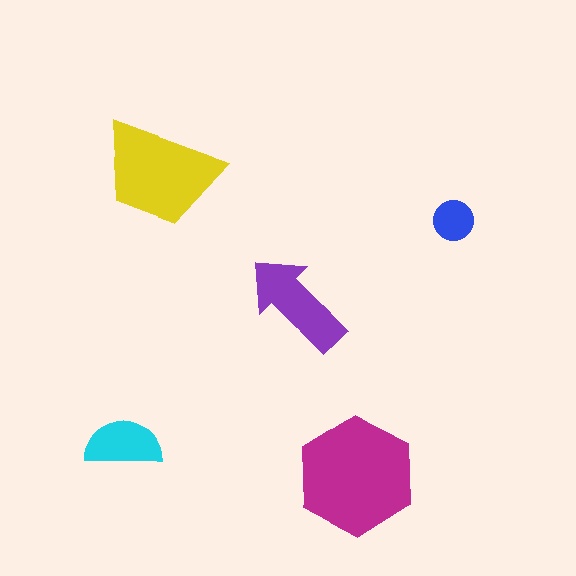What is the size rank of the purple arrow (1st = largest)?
3rd.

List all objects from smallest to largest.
The blue circle, the cyan semicircle, the purple arrow, the yellow trapezoid, the magenta hexagon.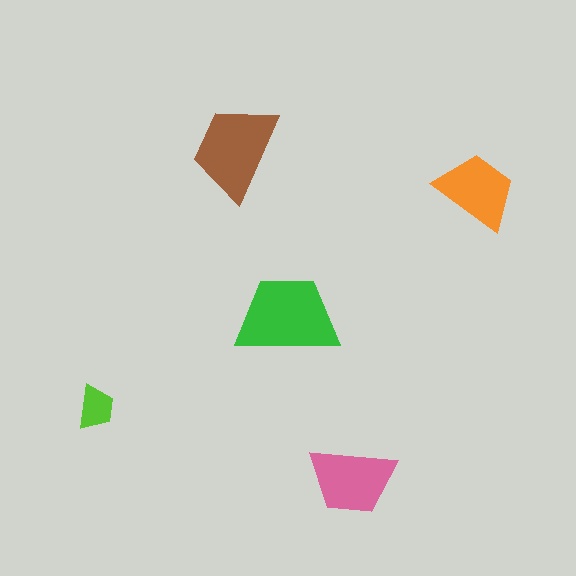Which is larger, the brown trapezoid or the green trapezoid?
The green one.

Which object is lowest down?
The pink trapezoid is bottommost.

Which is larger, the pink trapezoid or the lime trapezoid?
The pink one.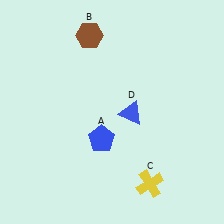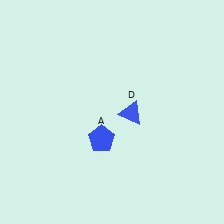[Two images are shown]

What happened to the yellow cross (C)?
The yellow cross (C) was removed in Image 2. It was in the bottom-right area of Image 1.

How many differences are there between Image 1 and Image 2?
There are 2 differences between the two images.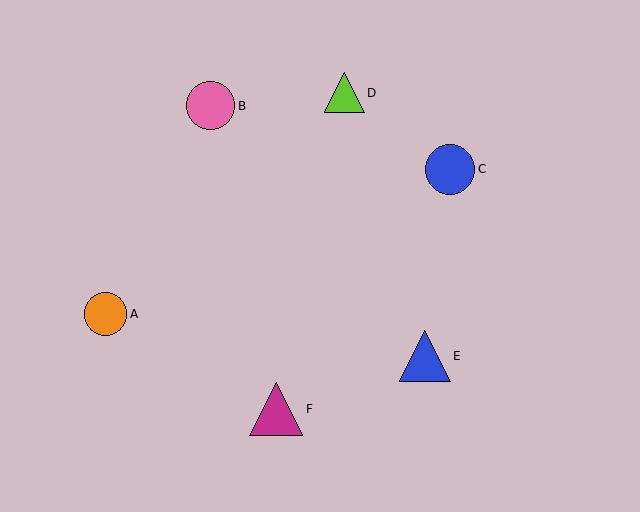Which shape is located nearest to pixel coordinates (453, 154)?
The blue circle (labeled C) at (450, 169) is nearest to that location.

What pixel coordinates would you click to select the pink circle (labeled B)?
Click at (211, 106) to select the pink circle B.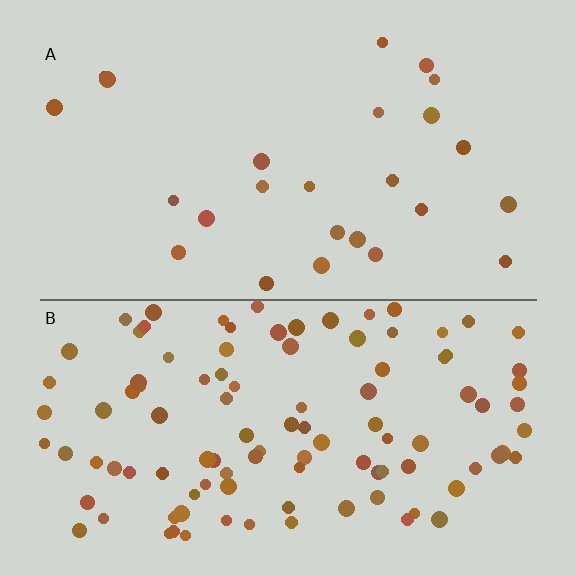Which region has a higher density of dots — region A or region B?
B (the bottom).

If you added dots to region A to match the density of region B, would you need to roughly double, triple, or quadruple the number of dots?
Approximately quadruple.